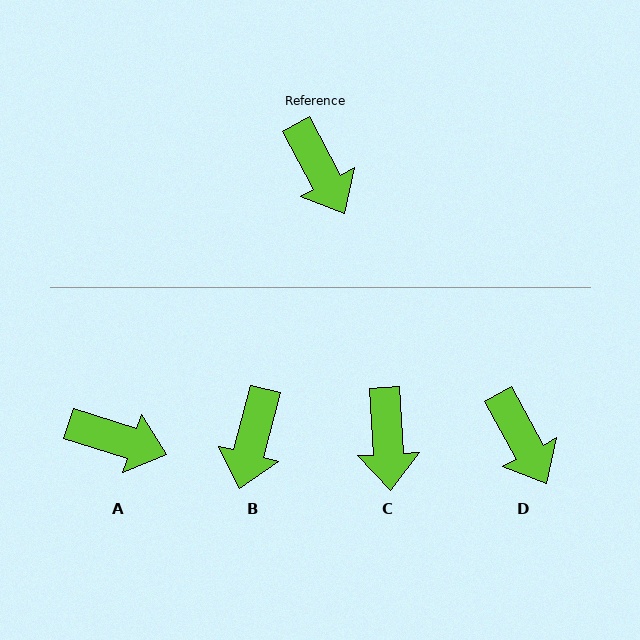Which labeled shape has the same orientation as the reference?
D.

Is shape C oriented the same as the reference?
No, it is off by about 25 degrees.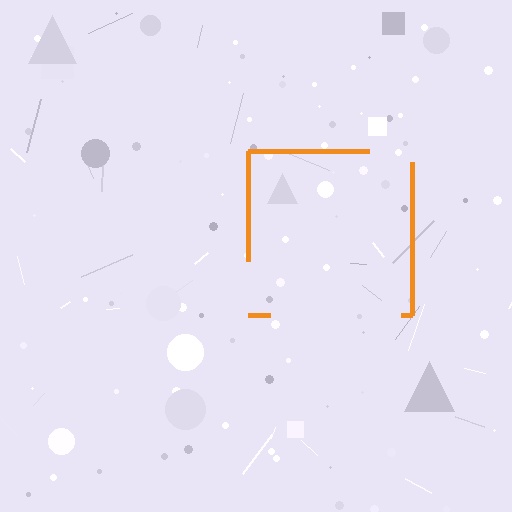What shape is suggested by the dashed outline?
The dashed outline suggests a square.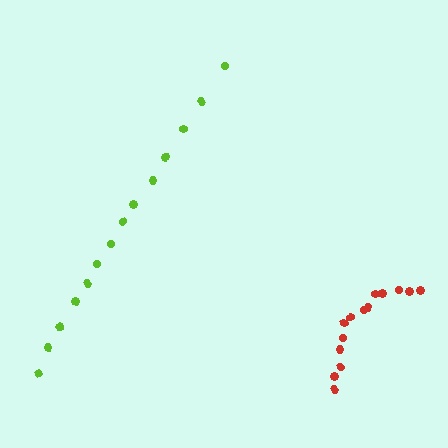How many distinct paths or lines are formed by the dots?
There are 2 distinct paths.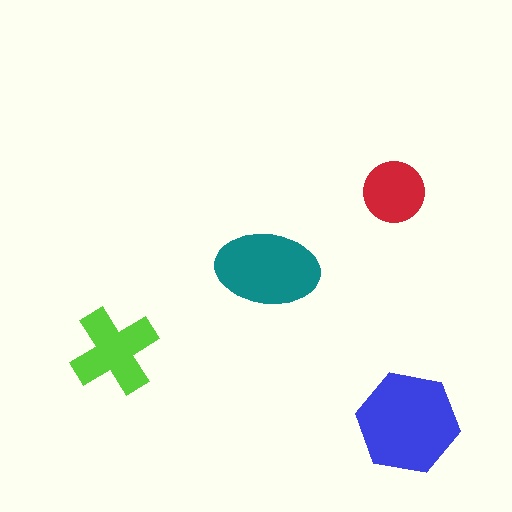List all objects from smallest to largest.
The red circle, the lime cross, the teal ellipse, the blue hexagon.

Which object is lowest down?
The blue hexagon is bottommost.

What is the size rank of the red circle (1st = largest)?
4th.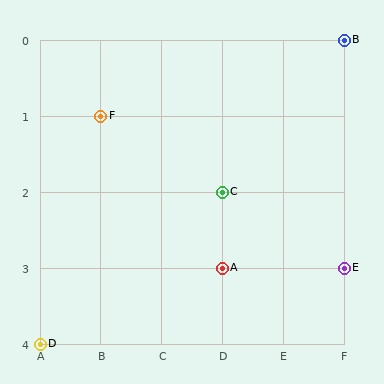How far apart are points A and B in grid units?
Points A and B are 2 columns and 3 rows apart (about 3.6 grid units diagonally).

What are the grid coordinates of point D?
Point D is at grid coordinates (A, 4).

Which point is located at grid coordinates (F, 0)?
Point B is at (F, 0).